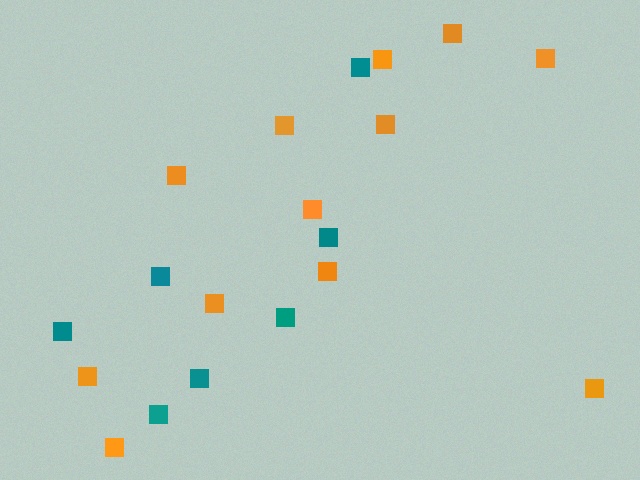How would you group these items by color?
There are 2 groups: one group of teal squares (7) and one group of orange squares (12).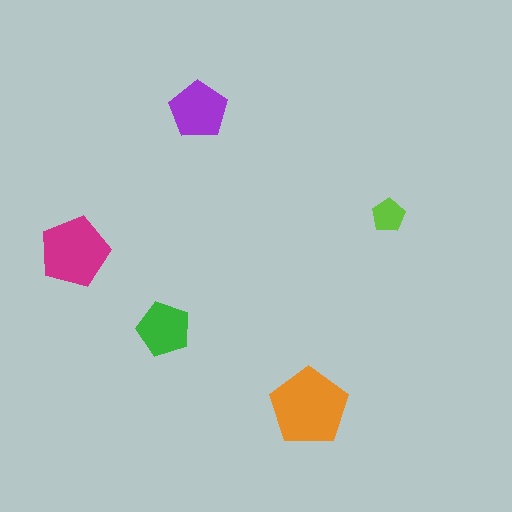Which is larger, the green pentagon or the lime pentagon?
The green one.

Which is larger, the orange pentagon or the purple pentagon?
The orange one.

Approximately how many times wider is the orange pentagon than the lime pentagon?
About 2.5 times wider.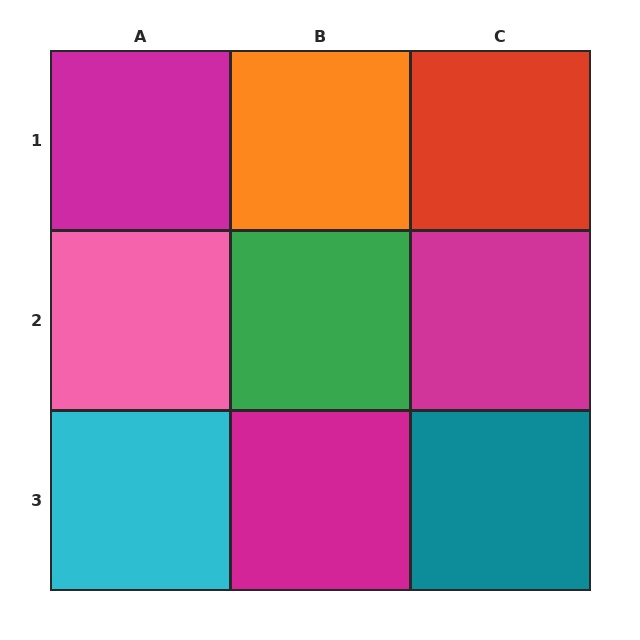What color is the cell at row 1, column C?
Red.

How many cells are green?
1 cell is green.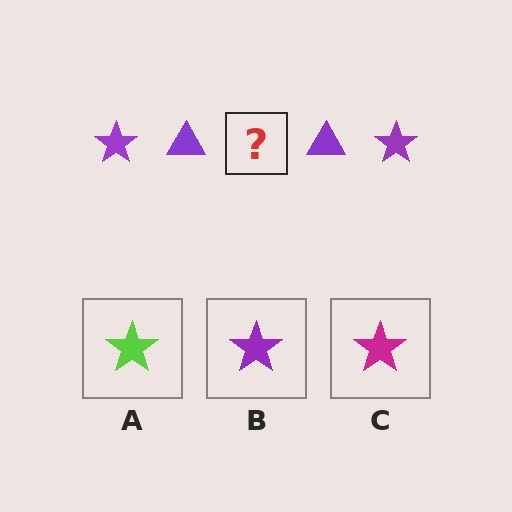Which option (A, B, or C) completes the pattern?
B.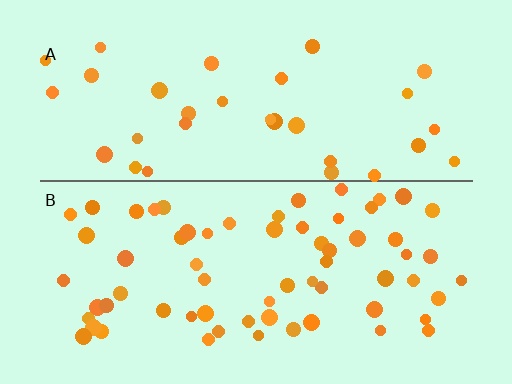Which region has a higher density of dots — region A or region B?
B (the bottom).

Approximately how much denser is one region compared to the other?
Approximately 2.0× — region B over region A.